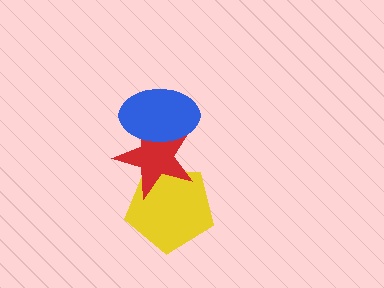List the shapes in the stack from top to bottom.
From top to bottom: the blue ellipse, the red star, the yellow pentagon.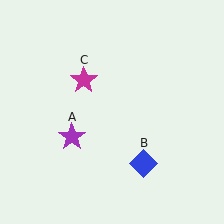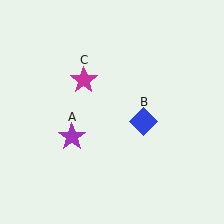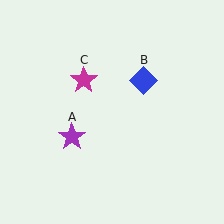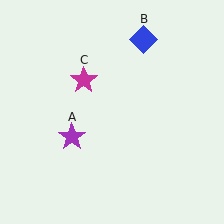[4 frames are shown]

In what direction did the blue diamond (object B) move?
The blue diamond (object B) moved up.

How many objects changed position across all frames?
1 object changed position: blue diamond (object B).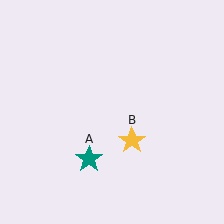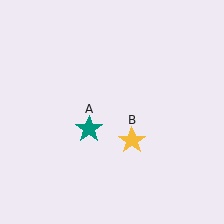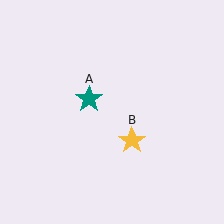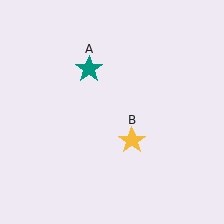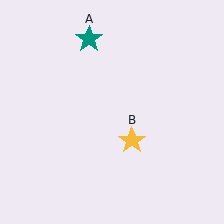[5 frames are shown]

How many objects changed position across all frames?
1 object changed position: teal star (object A).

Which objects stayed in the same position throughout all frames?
Yellow star (object B) remained stationary.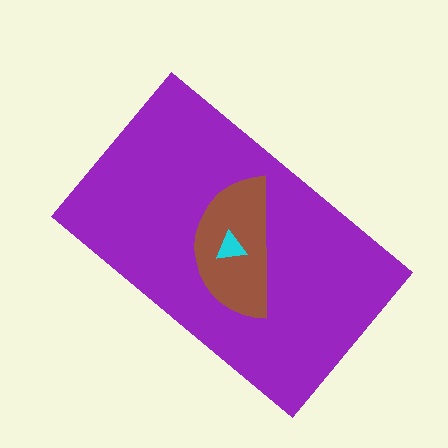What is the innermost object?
The cyan triangle.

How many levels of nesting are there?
3.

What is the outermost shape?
The purple rectangle.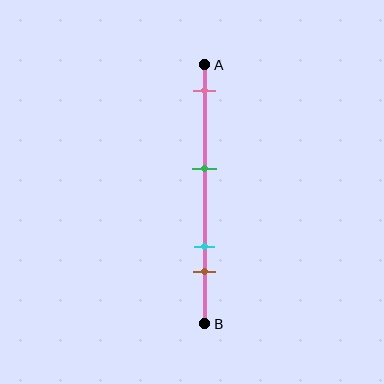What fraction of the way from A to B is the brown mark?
The brown mark is approximately 80% (0.8) of the way from A to B.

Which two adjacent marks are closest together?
The cyan and brown marks are the closest adjacent pair.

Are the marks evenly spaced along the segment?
No, the marks are not evenly spaced.